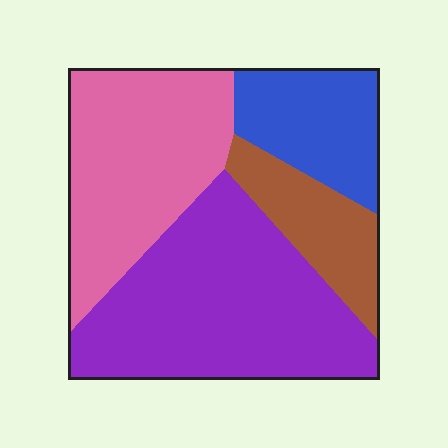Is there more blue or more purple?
Purple.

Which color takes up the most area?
Purple, at roughly 40%.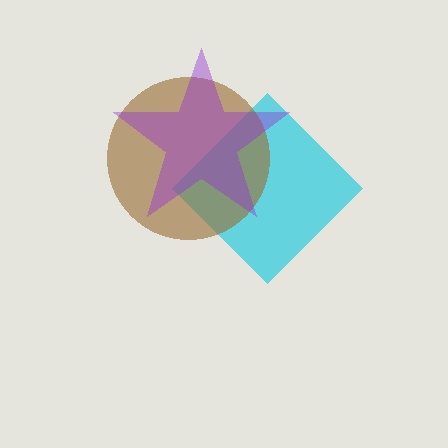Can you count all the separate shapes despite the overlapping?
Yes, there are 3 separate shapes.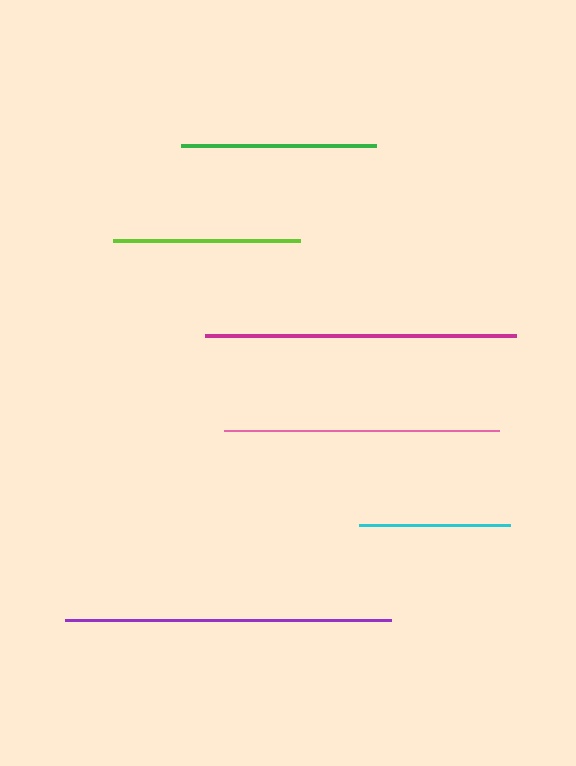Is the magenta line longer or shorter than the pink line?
The magenta line is longer than the pink line.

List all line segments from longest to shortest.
From longest to shortest: purple, magenta, pink, green, lime, cyan.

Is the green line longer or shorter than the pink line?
The pink line is longer than the green line.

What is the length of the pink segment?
The pink segment is approximately 275 pixels long.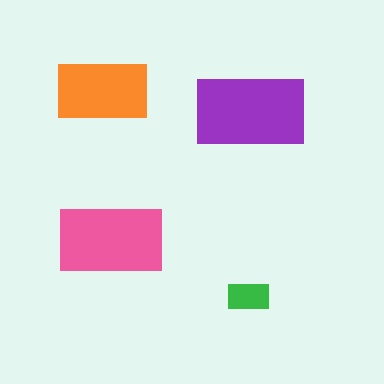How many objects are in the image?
There are 4 objects in the image.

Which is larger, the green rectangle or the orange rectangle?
The orange one.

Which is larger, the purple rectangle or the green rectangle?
The purple one.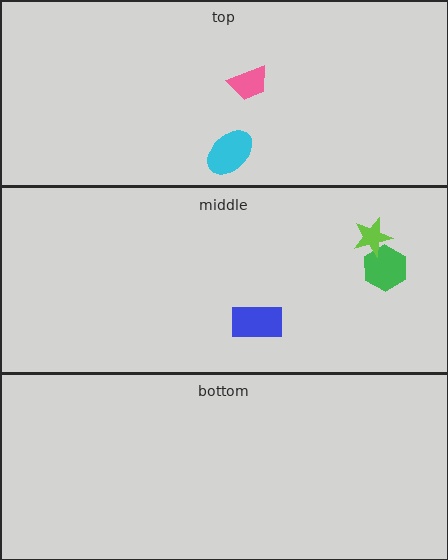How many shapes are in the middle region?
3.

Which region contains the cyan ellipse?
The top region.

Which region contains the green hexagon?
The middle region.